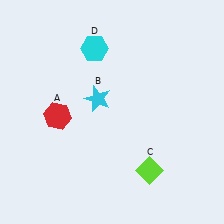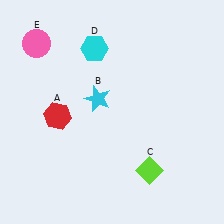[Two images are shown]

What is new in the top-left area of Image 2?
A pink circle (E) was added in the top-left area of Image 2.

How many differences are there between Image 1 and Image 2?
There is 1 difference between the two images.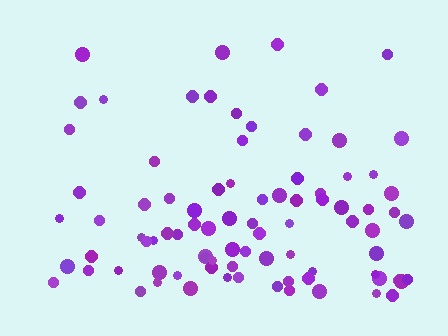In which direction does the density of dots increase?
From top to bottom, with the bottom side densest.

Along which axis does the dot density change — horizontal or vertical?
Vertical.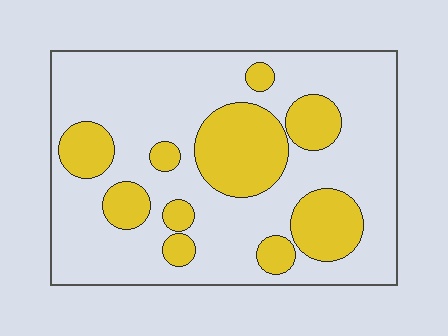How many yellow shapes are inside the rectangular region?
10.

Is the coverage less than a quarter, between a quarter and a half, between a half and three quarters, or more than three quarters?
Between a quarter and a half.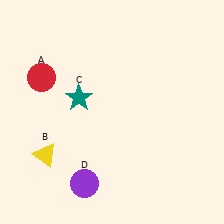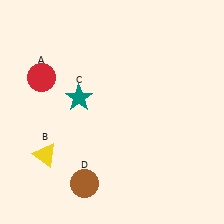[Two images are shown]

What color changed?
The circle (D) changed from purple in Image 1 to brown in Image 2.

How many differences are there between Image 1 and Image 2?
There is 1 difference between the two images.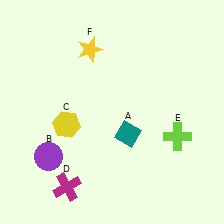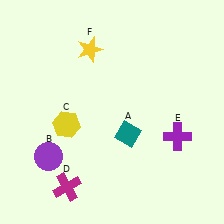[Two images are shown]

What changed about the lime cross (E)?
In Image 1, E is lime. In Image 2, it changed to purple.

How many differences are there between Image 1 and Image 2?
There is 1 difference between the two images.